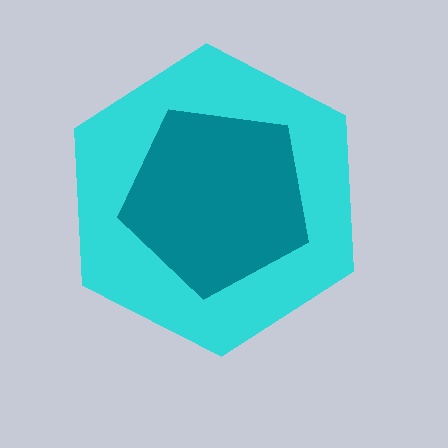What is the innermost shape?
The teal pentagon.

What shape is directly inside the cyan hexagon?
The teal pentagon.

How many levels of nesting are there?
2.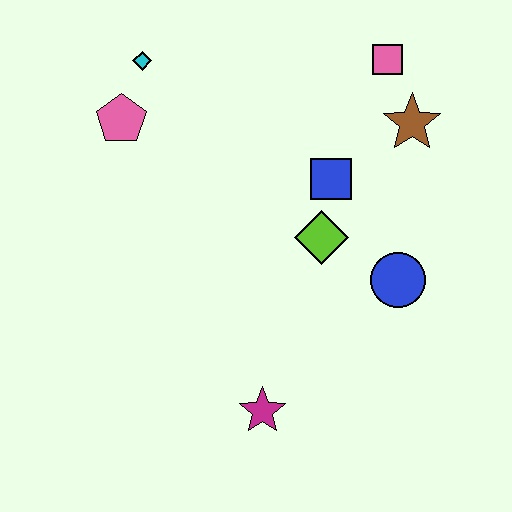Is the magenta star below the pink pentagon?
Yes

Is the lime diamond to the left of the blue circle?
Yes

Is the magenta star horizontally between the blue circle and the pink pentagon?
Yes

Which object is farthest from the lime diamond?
The cyan diamond is farthest from the lime diamond.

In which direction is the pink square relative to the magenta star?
The pink square is above the magenta star.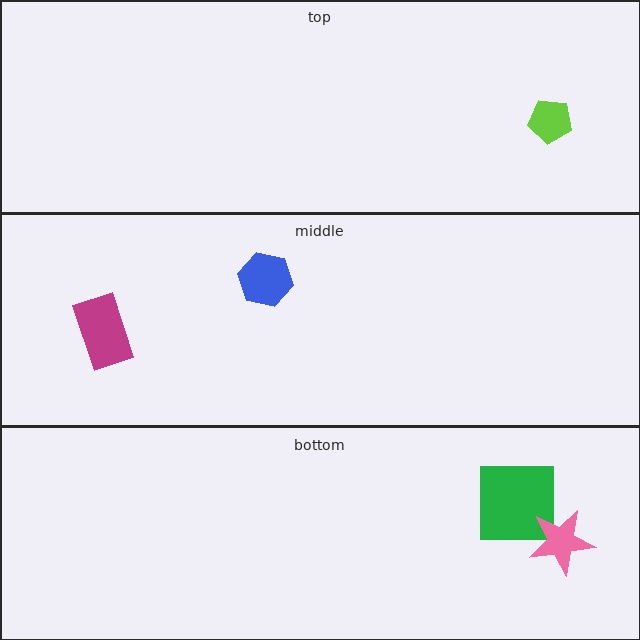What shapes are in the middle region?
The magenta rectangle, the blue hexagon.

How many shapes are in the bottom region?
2.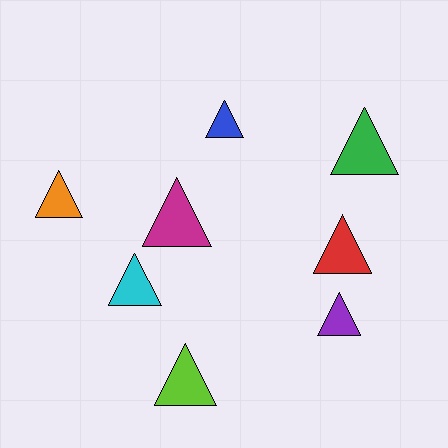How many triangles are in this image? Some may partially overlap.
There are 8 triangles.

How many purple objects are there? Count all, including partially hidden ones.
There is 1 purple object.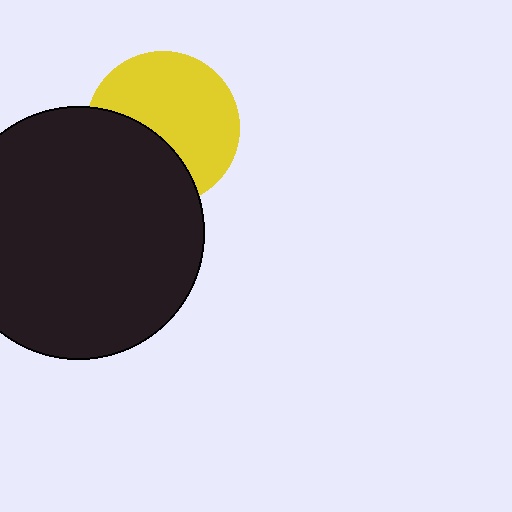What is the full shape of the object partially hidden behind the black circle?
The partially hidden object is a yellow circle.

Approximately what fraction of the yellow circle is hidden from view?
Roughly 37% of the yellow circle is hidden behind the black circle.